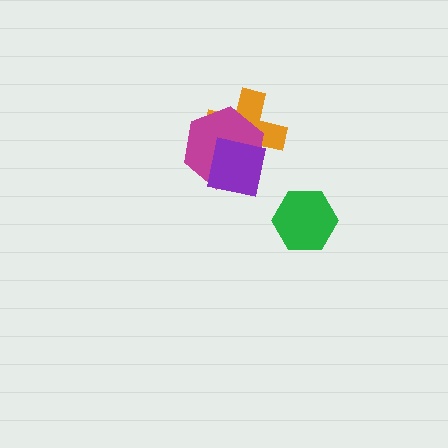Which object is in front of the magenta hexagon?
The purple square is in front of the magenta hexagon.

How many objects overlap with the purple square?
2 objects overlap with the purple square.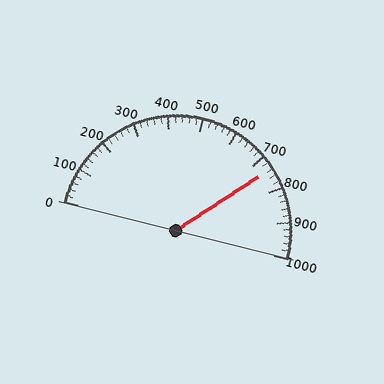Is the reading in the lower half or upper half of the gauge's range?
The reading is in the upper half of the range (0 to 1000).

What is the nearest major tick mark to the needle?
The nearest major tick mark is 700.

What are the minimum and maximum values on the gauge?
The gauge ranges from 0 to 1000.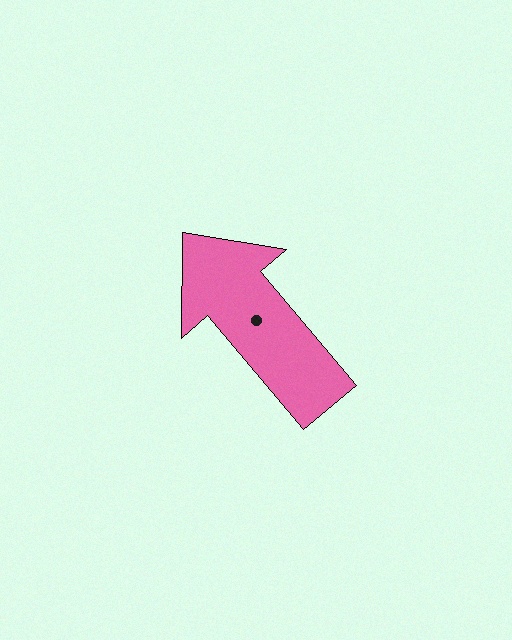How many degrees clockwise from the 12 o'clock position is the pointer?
Approximately 320 degrees.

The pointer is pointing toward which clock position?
Roughly 11 o'clock.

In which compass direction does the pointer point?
Northwest.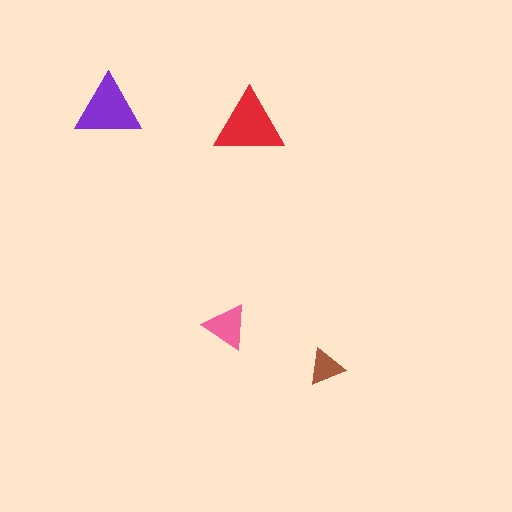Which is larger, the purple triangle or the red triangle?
The red one.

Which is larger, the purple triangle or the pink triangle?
The purple one.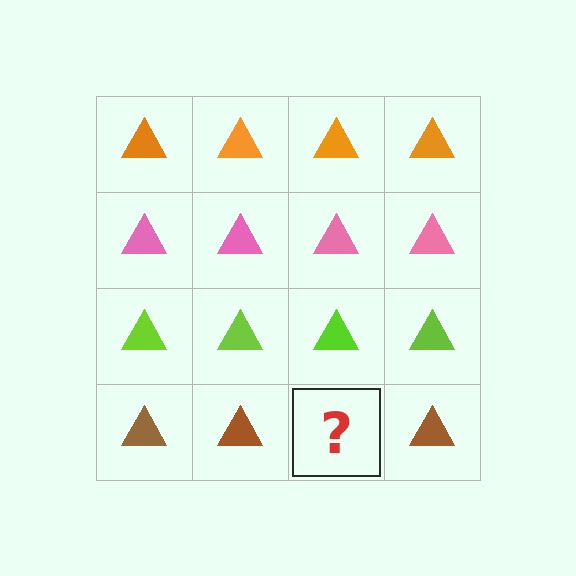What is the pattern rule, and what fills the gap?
The rule is that each row has a consistent color. The gap should be filled with a brown triangle.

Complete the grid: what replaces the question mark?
The question mark should be replaced with a brown triangle.